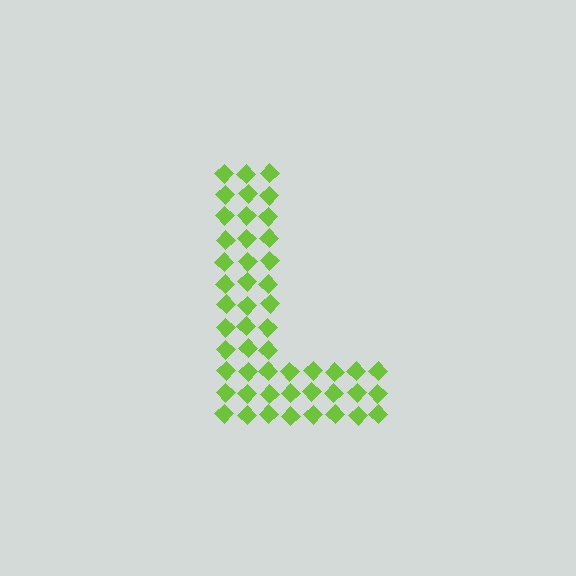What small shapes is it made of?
It is made of small diamonds.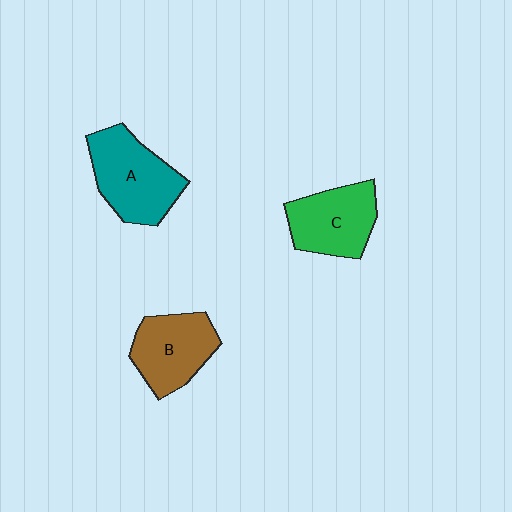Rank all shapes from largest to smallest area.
From largest to smallest: A (teal), C (green), B (brown).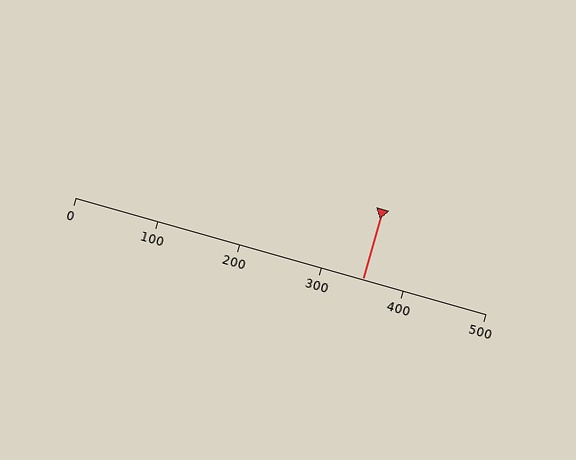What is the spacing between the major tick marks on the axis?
The major ticks are spaced 100 apart.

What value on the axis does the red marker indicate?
The marker indicates approximately 350.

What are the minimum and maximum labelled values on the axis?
The axis runs from 0 to 500.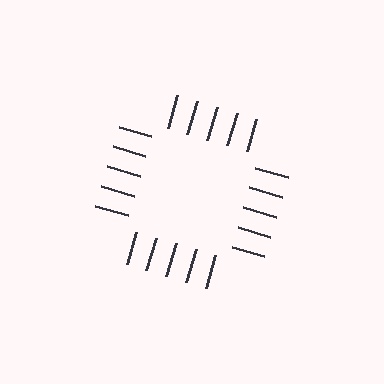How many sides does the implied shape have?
4 sides — the line-ends trace a square.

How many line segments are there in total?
20 — 5 along each of the 4 edges.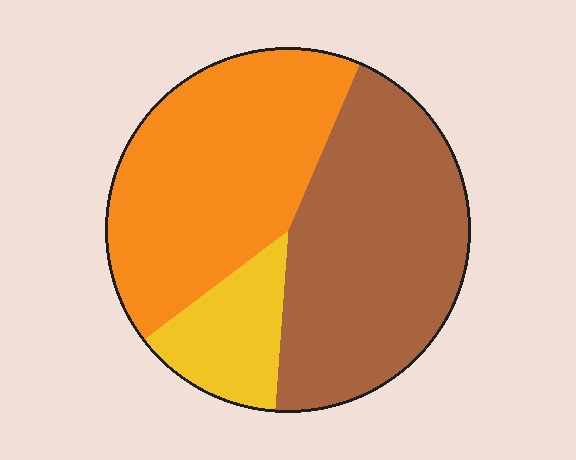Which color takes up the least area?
Yellow, at roughly 15%.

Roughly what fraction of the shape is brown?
Brown covers around 45% of the shape.